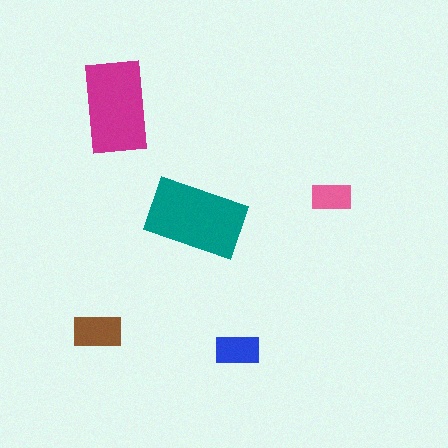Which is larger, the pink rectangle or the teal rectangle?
The teal one.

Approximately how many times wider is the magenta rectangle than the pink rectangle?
About 2.5 times wider.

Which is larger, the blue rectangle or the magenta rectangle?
The magenta one.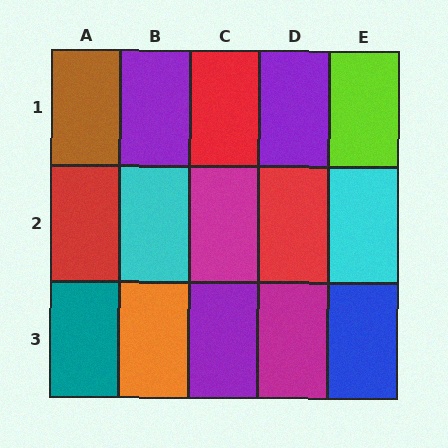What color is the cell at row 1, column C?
Red.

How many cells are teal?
1 cell is teal.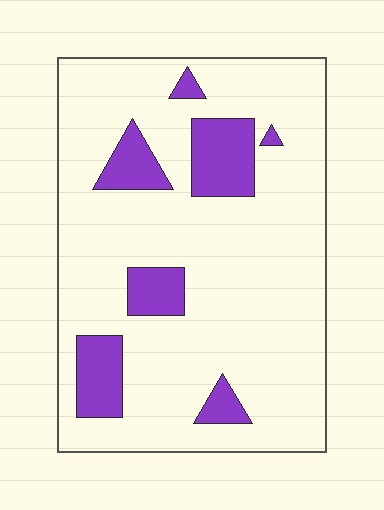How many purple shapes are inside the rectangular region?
7.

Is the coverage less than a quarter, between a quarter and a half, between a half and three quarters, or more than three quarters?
Less than a quarter.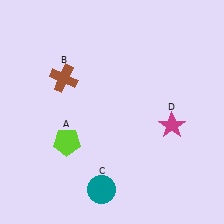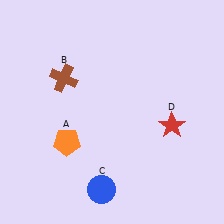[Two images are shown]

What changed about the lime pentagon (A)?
In Image 1, A is lime. In Image 2, it changed to orange.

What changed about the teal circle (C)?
In Image 1, C is teal. In Image 2, it changed to blue.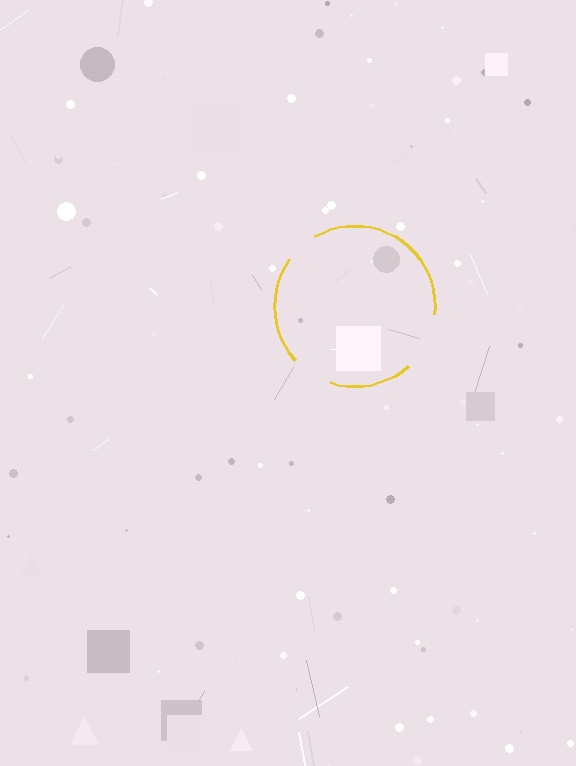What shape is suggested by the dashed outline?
The dashed outline suggests a circle.